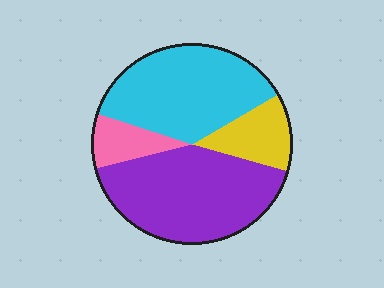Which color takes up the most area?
Purple, at roughly 40%.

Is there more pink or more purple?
Purple.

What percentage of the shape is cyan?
Cyan takes up about three eighths (3/8) of the shape.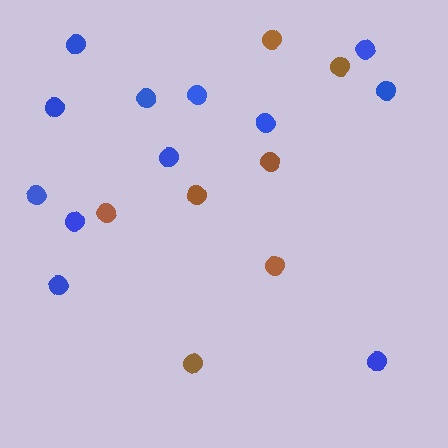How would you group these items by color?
There are 2 groups: one group of brown circles (7) and one group of blue circles (12).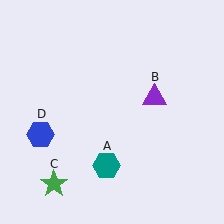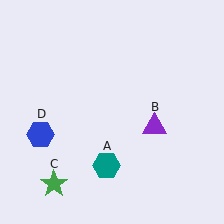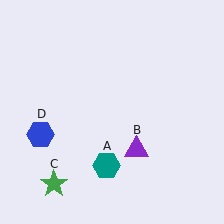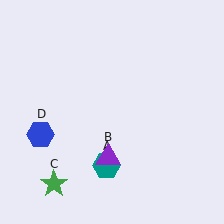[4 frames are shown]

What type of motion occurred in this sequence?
The purple triangle (object B) rotated clockwise around the center of the scene.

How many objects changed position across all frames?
1 object changed position: purple triangle (object B).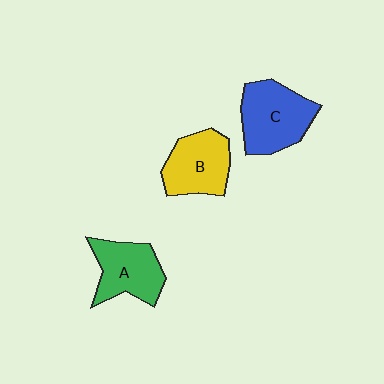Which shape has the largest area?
Shape C (blue).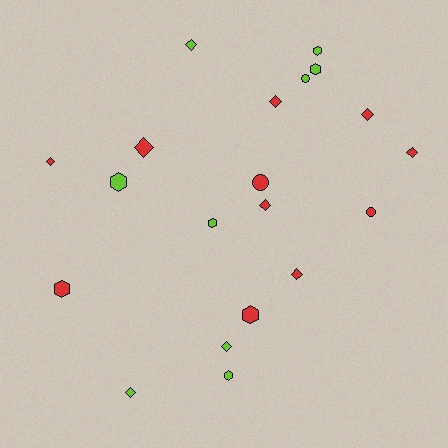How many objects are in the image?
There are 20 objects.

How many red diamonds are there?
There are 7 red diamonds.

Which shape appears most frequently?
Diamond, with 10 objects.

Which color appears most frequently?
Red, with 11 objects.